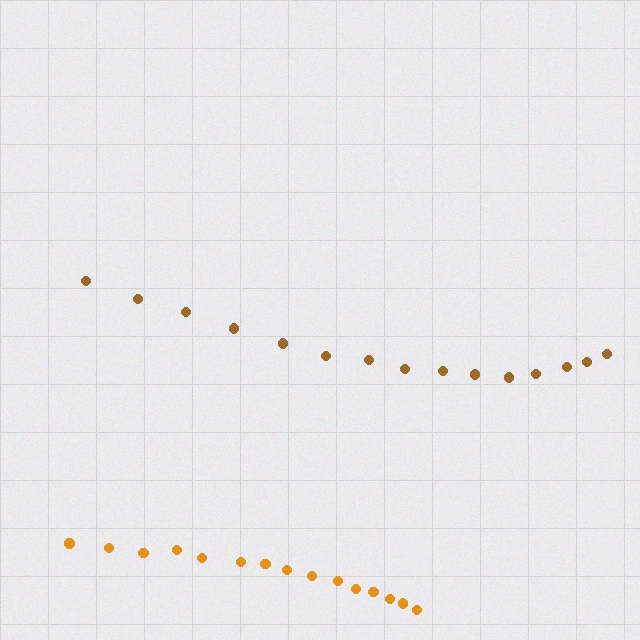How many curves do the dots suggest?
There are 2 distinct paths.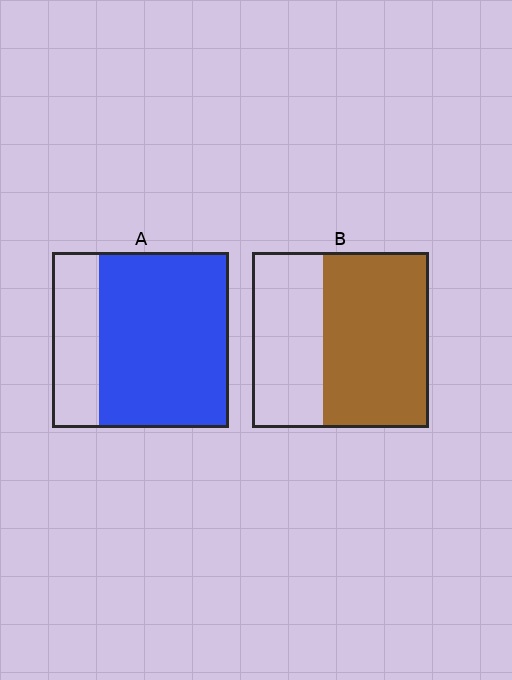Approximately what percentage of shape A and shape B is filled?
A is approximately 75% and B is approximately 60%.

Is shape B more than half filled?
Yes.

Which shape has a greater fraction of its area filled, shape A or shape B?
Shape A.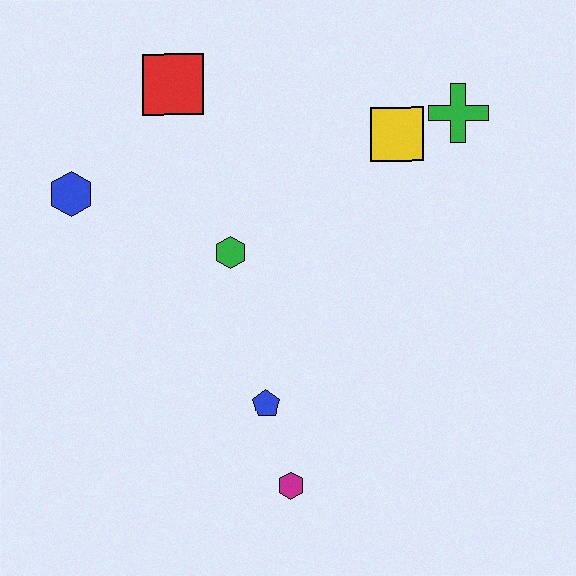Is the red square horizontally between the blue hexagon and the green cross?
Yes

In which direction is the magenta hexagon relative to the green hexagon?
The magenta hexagon is below the green hexagon.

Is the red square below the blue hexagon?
No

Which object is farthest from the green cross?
The magenta hexagon is farthest from the green cross.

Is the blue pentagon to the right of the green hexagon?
Yes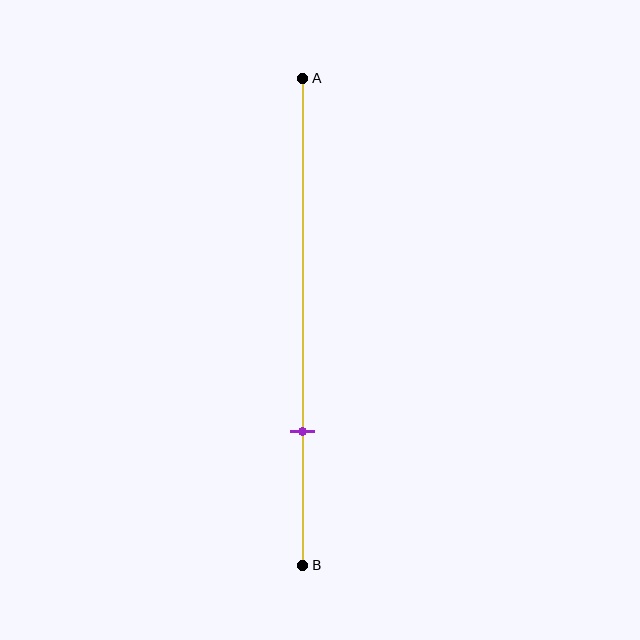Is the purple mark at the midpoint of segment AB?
No, the mark is at about 70% from A, not at the 50% midpoint.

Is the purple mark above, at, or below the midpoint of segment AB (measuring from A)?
The purple mark is below the midpoint of segment AB.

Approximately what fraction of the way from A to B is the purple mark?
The purple mark is approximately 70% of the way from A to B.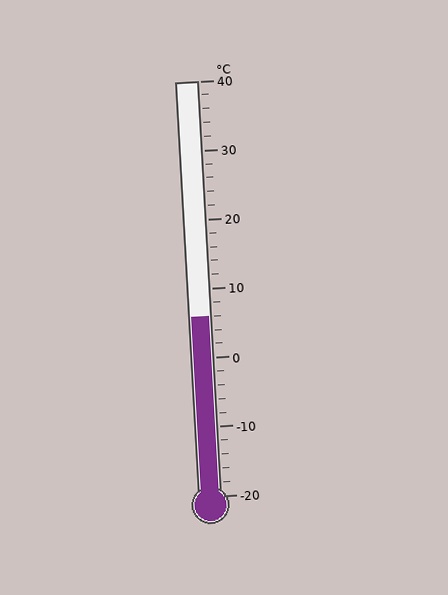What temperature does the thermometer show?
The thermometer shows approximately 6°C.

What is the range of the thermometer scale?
The thermometer scale ranges from -20°C to 40°C.